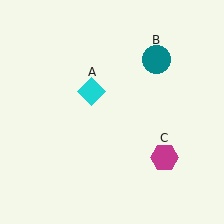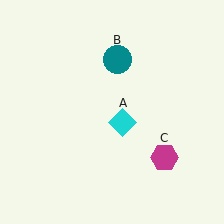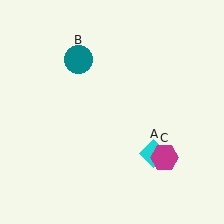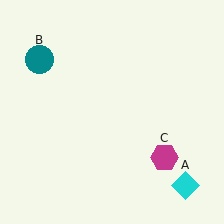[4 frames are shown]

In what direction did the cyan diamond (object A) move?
The cyan diamond (object A) moved down and to the right.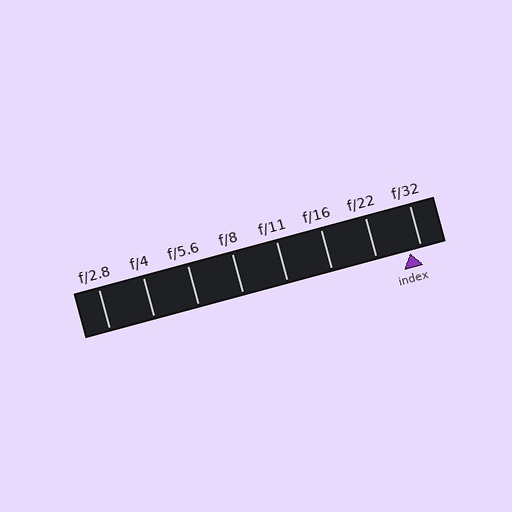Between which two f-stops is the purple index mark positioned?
The index mark is between f/22 and f/32.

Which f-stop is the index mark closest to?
The index mark is closest to f/32.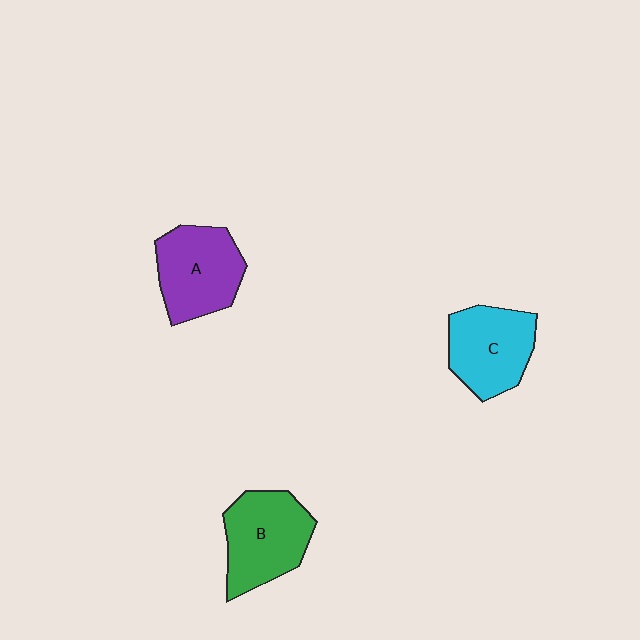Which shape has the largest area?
Shape B (green).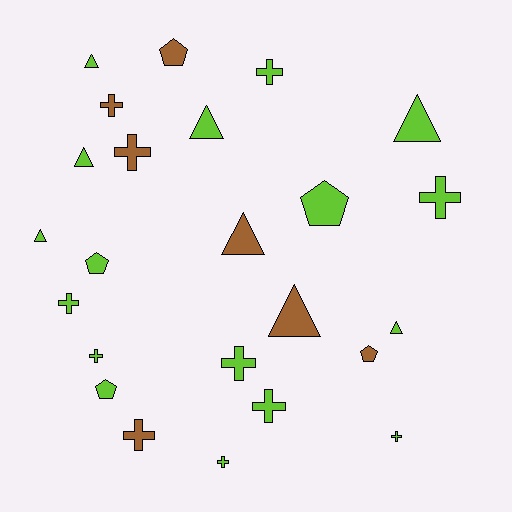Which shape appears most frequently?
Cross, with 11 objects.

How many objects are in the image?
There are 24 objects.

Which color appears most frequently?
Lime, with 17 objects.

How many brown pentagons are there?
There are 2 brown pentagons.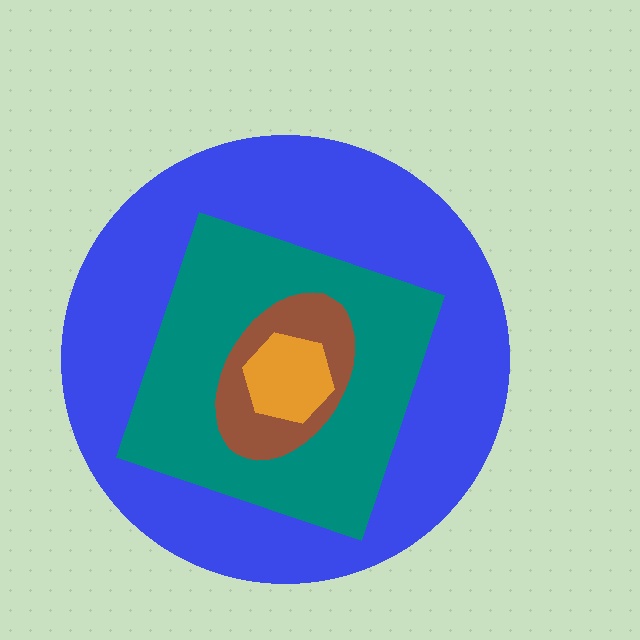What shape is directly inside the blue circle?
The teal diamond.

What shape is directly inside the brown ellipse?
The orange hexagon.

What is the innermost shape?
The orange hexagon.